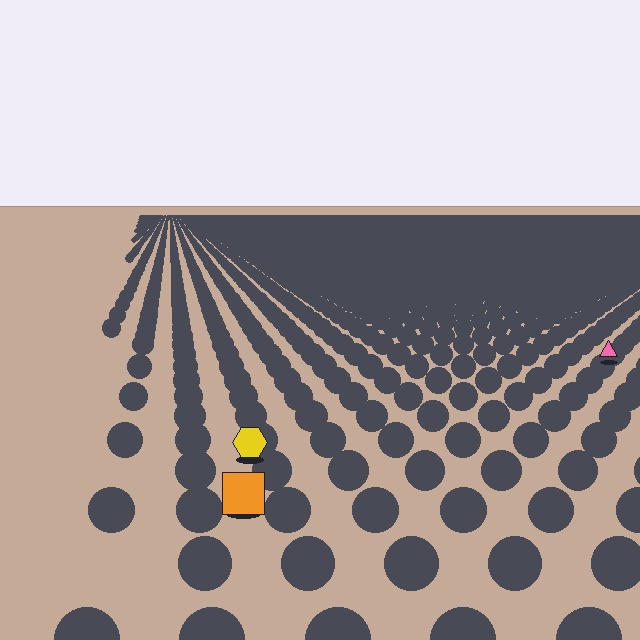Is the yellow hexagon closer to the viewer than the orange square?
No. The orange square is closer — you can tell from the texture gradient: the ground texture is coarser near it.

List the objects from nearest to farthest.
From nearest to farthest: the orange square, the yellow hexagon, the pink triangle.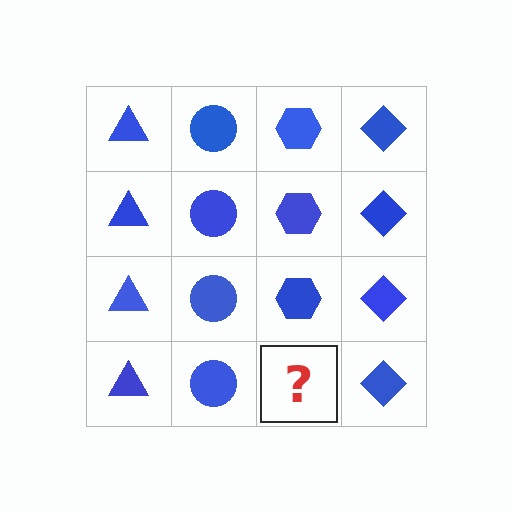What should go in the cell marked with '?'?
The missing cell should contain a blue hexagon.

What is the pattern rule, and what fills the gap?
The rule is that each column has a consistent shape. The gap should be filled with a blue hexagon.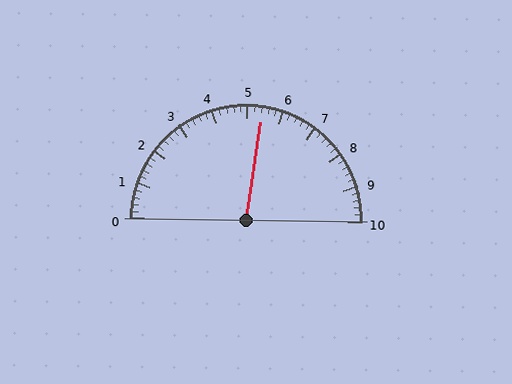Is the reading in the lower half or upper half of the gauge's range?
The reading is in the upper half of the range (0 to 10).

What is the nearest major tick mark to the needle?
The nearest major tick mark is 5.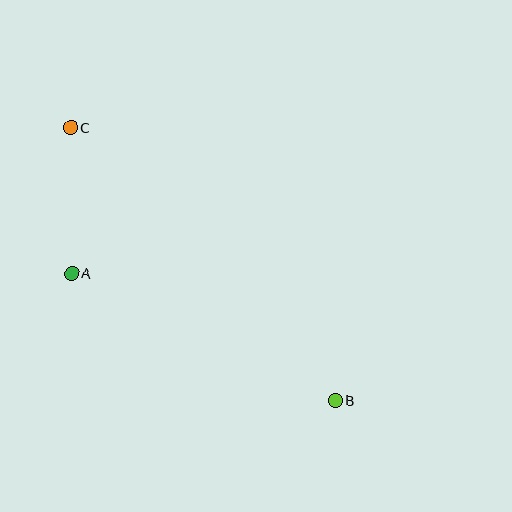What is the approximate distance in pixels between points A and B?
The distance between A and B is approximately 293 pixels.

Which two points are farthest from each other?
Points B and C are farthest from each other.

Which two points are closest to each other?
Points A and C are closest to each other.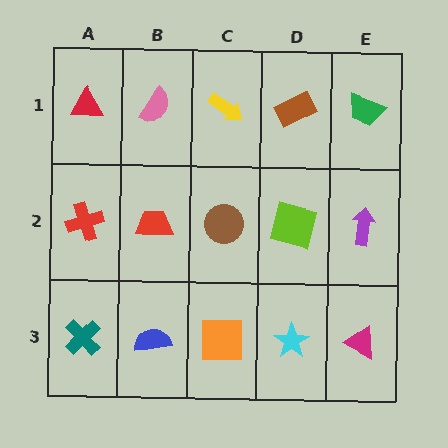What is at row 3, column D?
A cyan star.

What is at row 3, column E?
A magenta triangle.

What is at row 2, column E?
A purple arrow.